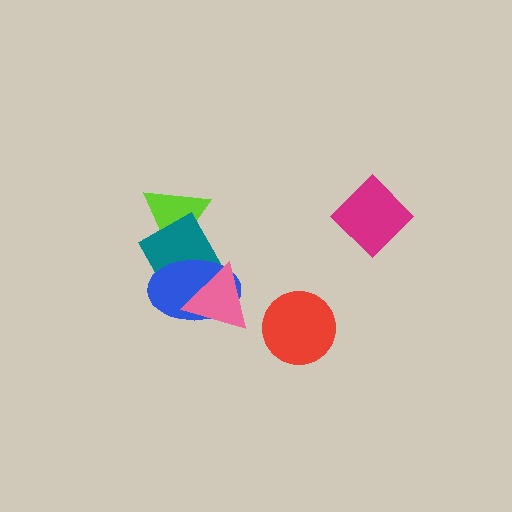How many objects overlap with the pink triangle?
2 objects overlap with the pink triangle.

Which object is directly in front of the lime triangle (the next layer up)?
The teal diamond is directly in front of the lime triangle.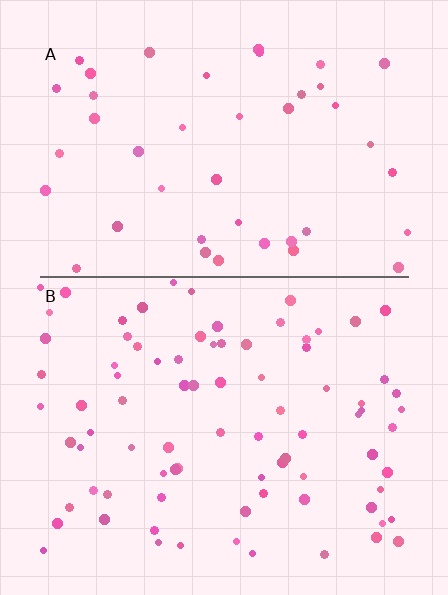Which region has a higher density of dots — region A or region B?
B (the bottom).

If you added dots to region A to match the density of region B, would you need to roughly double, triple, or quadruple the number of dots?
Approximately double.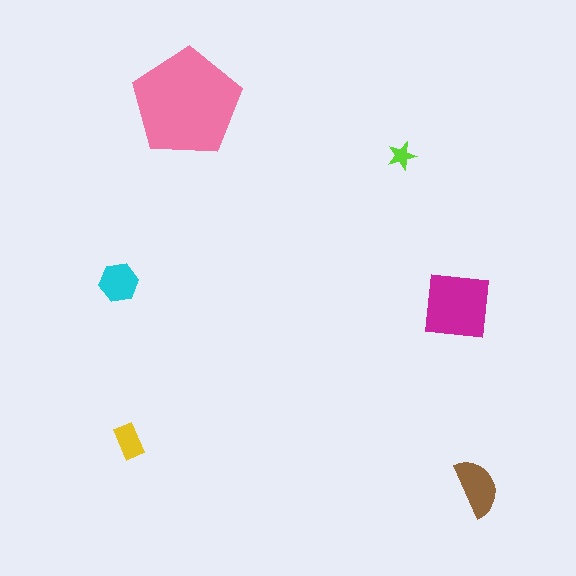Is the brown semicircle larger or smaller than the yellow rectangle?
Larger.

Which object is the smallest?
The lime star.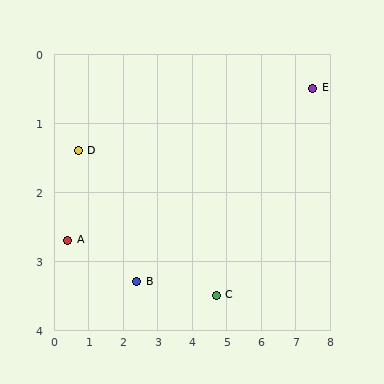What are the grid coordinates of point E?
Point E is at approximately (7.5, 0.5).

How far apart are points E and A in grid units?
Points E and A are about 7.4 grid units apart.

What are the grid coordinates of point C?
Point C is at approximately (4.7, 3.5).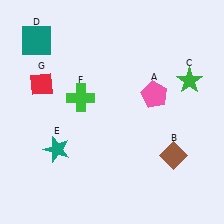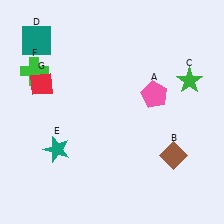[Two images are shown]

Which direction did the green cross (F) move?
The green cross (F) moved left.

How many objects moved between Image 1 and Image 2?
1 object moved between the two images.